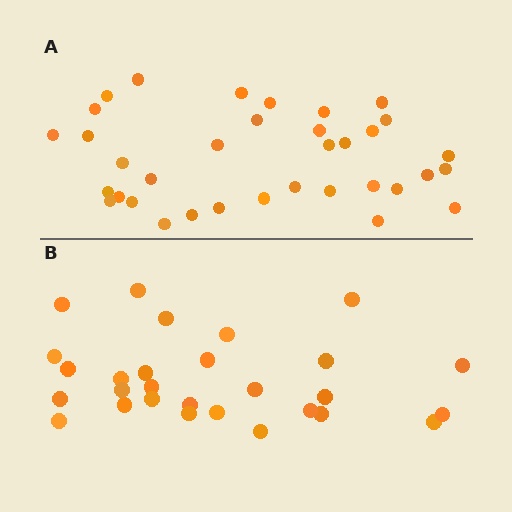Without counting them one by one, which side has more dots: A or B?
Region A (the top region) has more dots.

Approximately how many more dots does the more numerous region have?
Region A has roughly 8 or so more dots than region B.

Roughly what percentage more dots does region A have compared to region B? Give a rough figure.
About 25% more.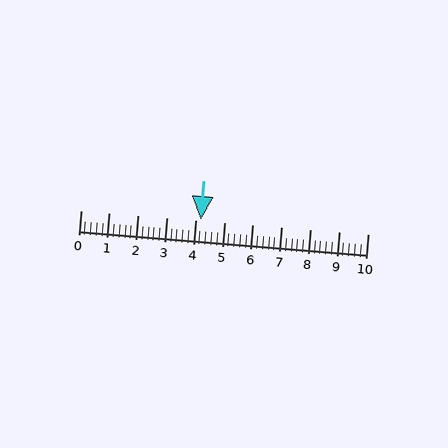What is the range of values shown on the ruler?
The ruler shows values from 0 to 10.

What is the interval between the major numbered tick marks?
The major tick marks are spaced 1 units apart.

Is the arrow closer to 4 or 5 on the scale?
The arrow is closer to 4.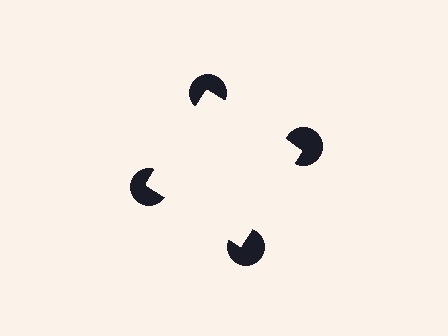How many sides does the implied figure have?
4 sides.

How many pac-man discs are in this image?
There are 4 — one at each vertex of the illusory square.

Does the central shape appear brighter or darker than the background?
It typically appears slightly brighter than the background, even though no actual brightness change is drawn.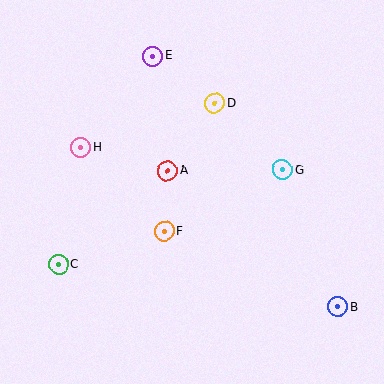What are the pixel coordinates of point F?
Point F is at (164, 231).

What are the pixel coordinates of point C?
Point C is at (59, 264).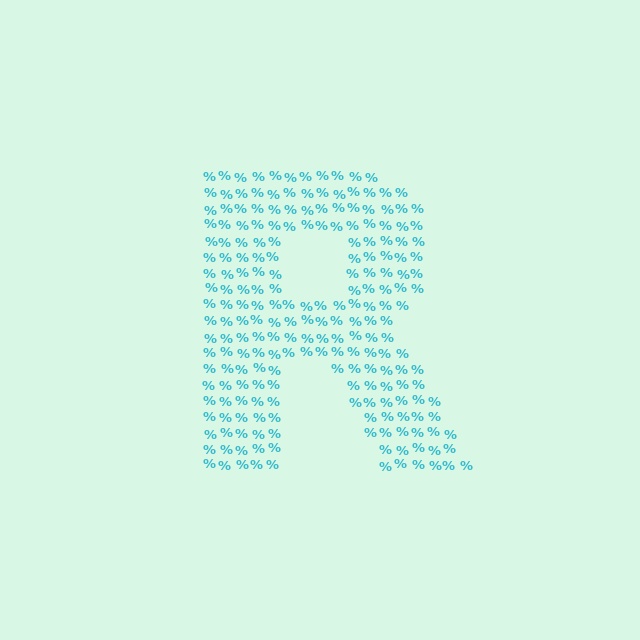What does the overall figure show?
The overall figure shows the letter R.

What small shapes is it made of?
It is made of small percent signs.